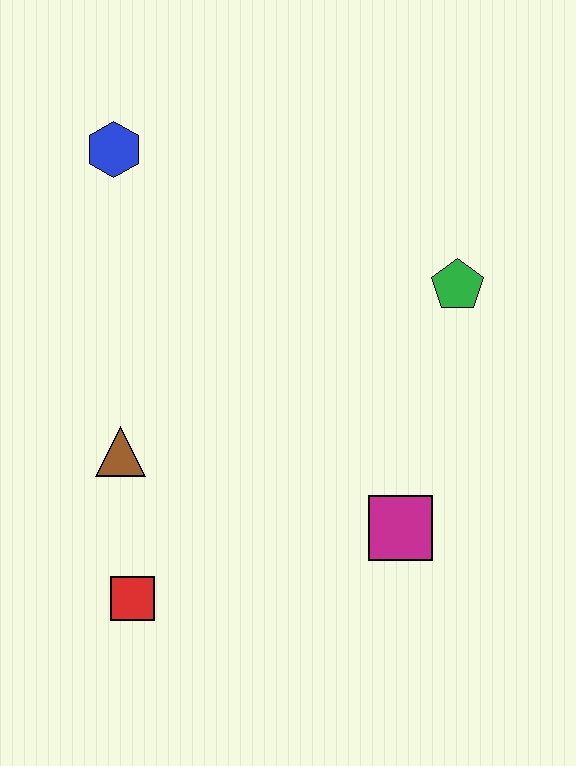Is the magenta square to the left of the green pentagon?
Yes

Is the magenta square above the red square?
Yes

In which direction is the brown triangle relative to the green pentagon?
The brown triangle is to the left of the green pentagon.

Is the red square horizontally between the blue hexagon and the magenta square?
Yes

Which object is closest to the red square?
The brown triangle is closest to the red square.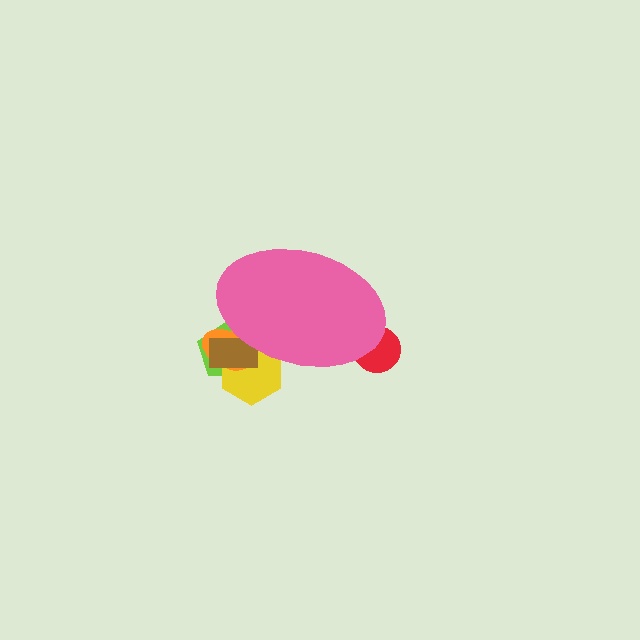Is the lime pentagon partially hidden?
Yes, the lime pentagon is partially hidden behind the pink ellipse.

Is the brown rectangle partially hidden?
Yes, the brown rectangle is partially hidden behind the pink ellipse.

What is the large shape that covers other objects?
A pink ellipse.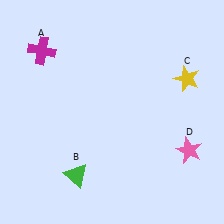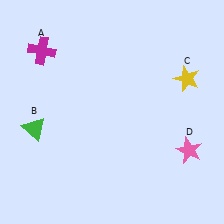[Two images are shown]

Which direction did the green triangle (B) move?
The green triangle (B) moved up.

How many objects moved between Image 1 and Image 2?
1 object moved between the two images.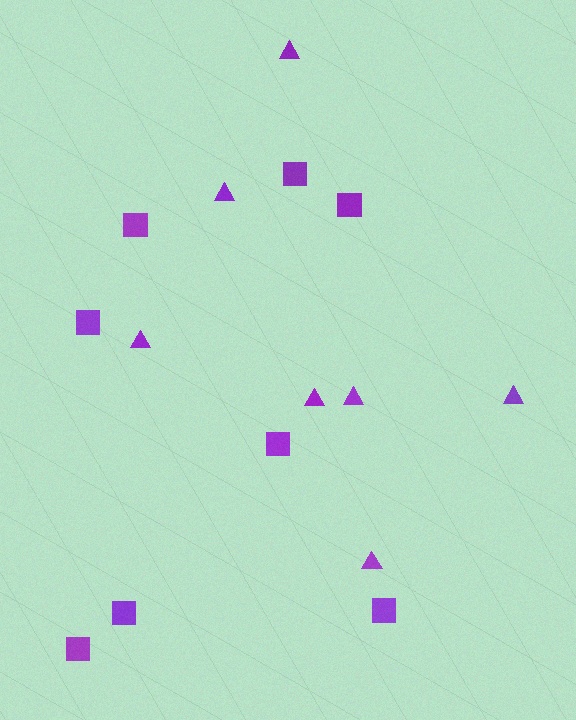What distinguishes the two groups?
There are 2 groups: one group of squares (8) and one group of triangles (7).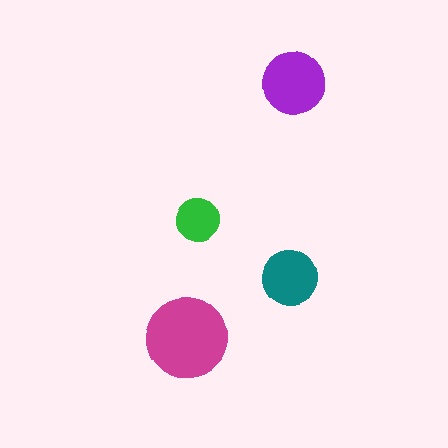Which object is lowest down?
The magenta circle is bottommost.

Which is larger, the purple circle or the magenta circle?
The magenta one.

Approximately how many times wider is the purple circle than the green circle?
About 1.5 times wider.